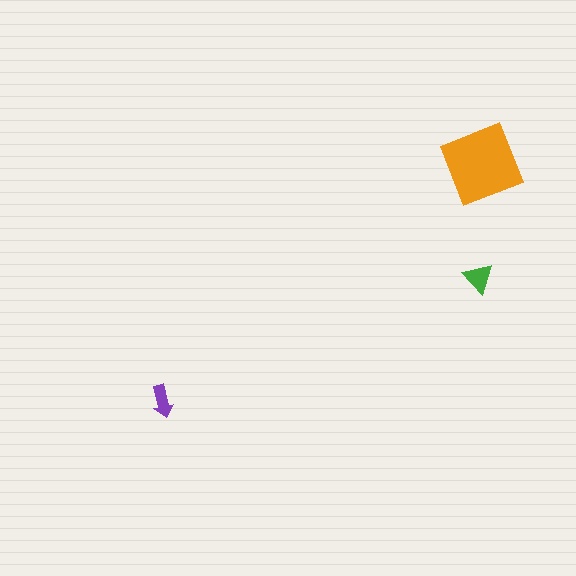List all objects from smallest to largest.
The purple arrow, the green triangle, the orange diamond.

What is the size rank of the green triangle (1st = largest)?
2nd.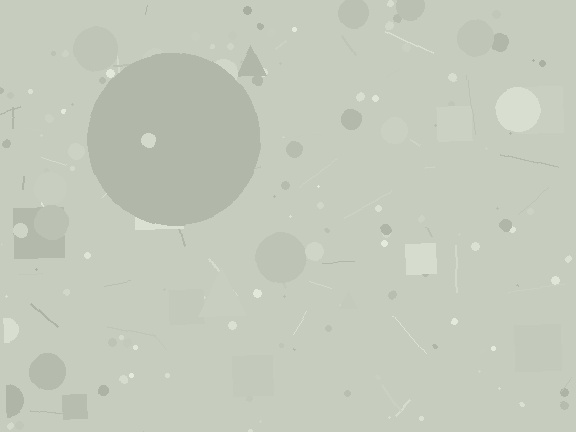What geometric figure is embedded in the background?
A circle is embedded in the background.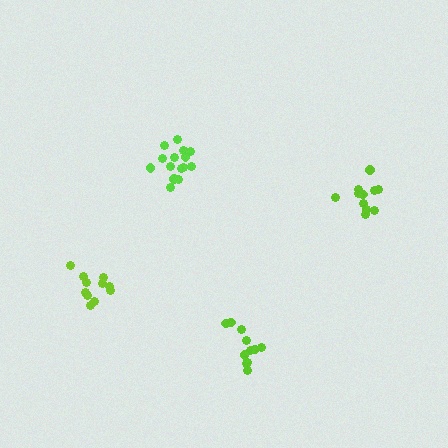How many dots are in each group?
Group 1: 11 dots, Group 2: 15 dots, Group 3: 11 dots, Group 4: 11 dots (48 total).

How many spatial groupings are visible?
There are 4 spatial groupings.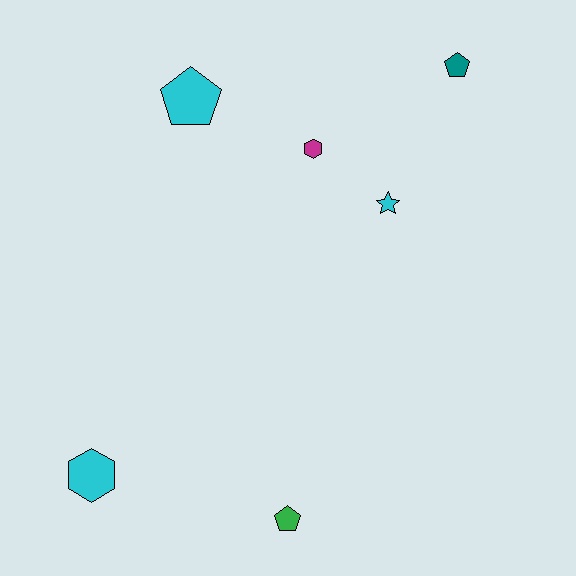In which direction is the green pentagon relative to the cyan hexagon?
The green pentagon is to the right of the cyan hexagon.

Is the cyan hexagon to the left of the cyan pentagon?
Yes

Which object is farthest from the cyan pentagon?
The green pentagon is farthest from the cyan pentagon.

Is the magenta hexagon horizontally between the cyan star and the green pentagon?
Yes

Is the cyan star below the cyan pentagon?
Yes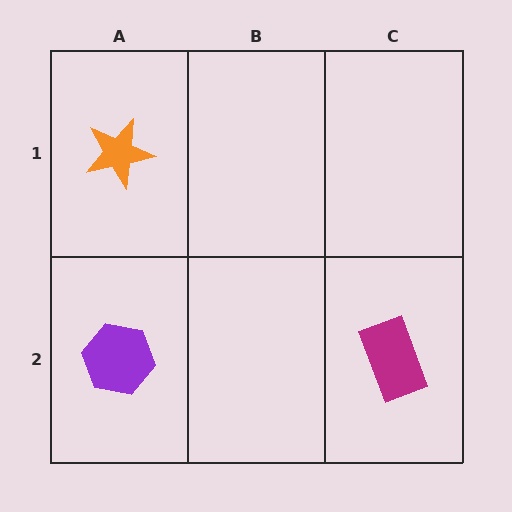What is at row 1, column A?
An orange star.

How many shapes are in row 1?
1 shape.